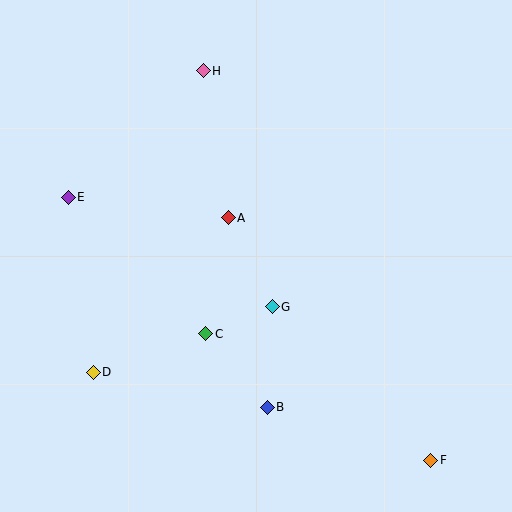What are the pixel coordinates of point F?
Point F is at (431, 460).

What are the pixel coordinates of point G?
Point G is at (272, 307).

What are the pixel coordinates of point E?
Point E is at (68, 197).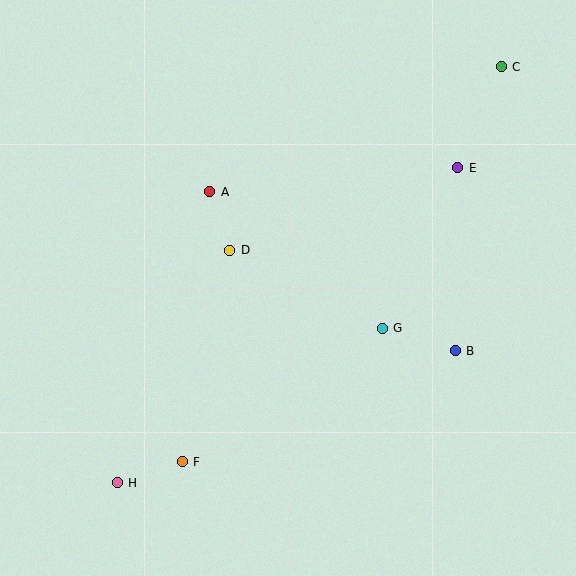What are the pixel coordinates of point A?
Point A is at (210, 192).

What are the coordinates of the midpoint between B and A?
The midpoint between B and A is at (333, 271).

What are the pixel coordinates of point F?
Point F is at (182, 462).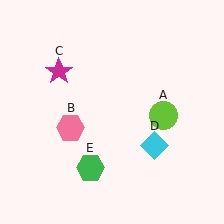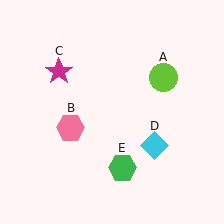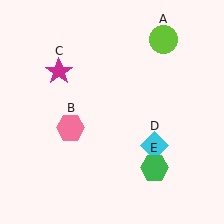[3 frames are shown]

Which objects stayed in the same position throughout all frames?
Pink hexagon (object B) and magenta star (object C) and cyan diamond (object D) remained stationary.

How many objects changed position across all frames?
2 objects changed position: lime circle (object A), green hexagon (object E).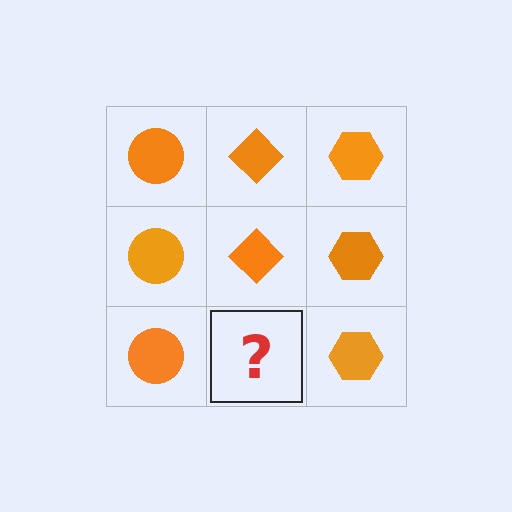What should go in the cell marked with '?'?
The missing cell should contain an orange diamond.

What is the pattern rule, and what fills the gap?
The rule is that each column has a consistent shape. The gap should be filled with an orange diamond.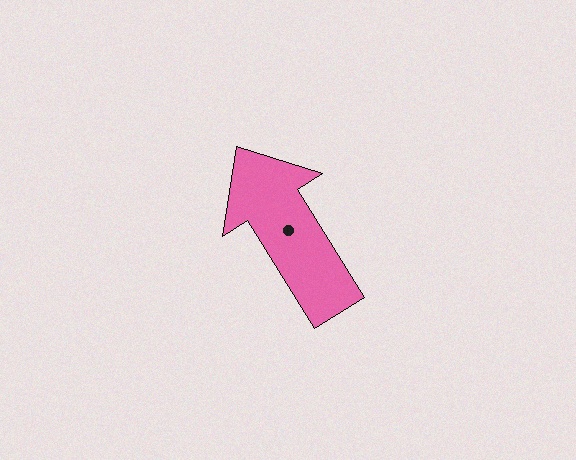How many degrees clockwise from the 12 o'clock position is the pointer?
Approximately 328 degrees.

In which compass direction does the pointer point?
Northwest.